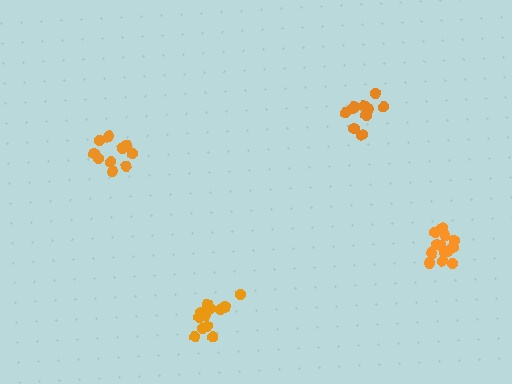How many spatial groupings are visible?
There are 4 spatial groupings.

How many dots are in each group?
Group 1: 10 dots, Group 2: 12 dots, Group 3: 13 dots, Group 4: 11 dots (46 total).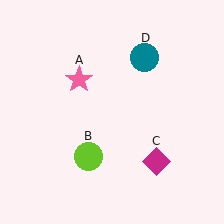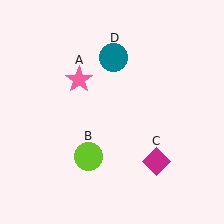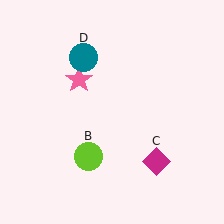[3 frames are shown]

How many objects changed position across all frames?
1 object changed position: teal circle (object D).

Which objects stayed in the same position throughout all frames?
Pink star (object A) and lime circle (object B) and magenta diamond (object C) remained stationary.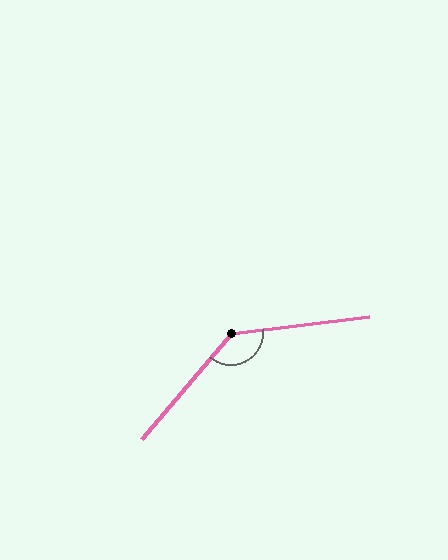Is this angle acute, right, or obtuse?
It is obtuse.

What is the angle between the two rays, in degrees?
Approximately 137 degrees.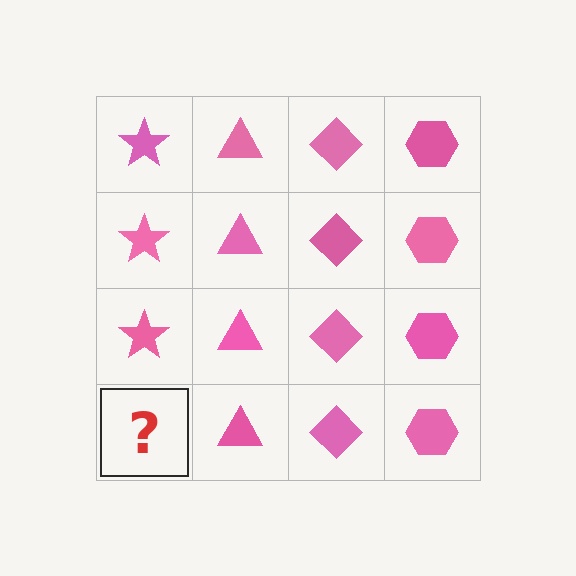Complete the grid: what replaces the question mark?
The question mark should be replaced with a pink star.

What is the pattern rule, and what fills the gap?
The rule is that each column has a consistent shape. The gap should be filled with a pink star.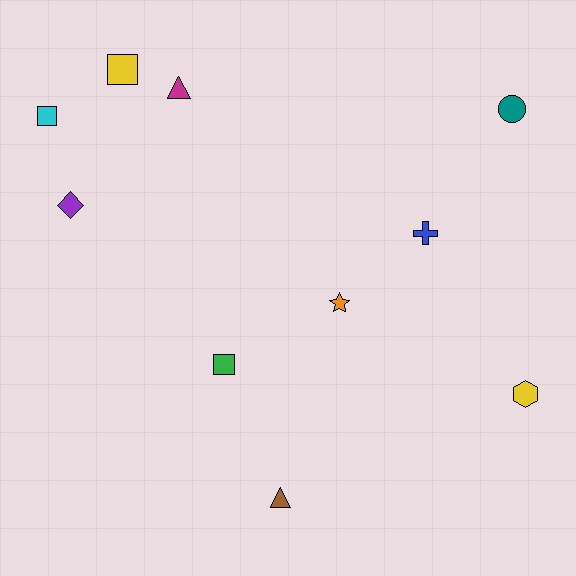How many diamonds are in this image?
There is 1 diamond.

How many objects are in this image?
There are 10 objects.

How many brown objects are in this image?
There is 1 brown object.